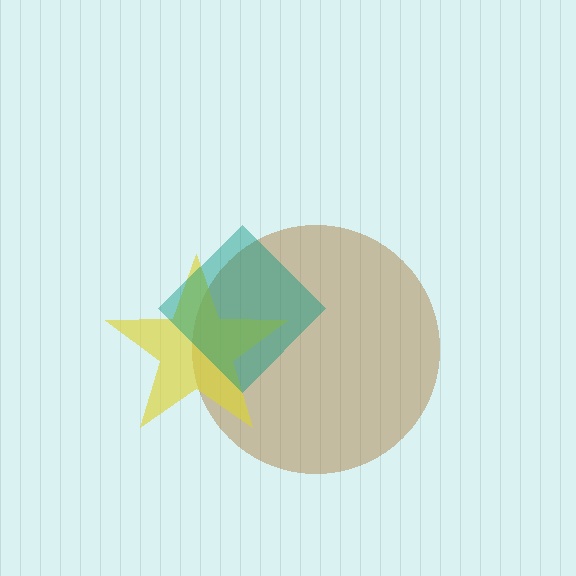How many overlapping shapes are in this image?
There are 3 overlapping shapes in the image.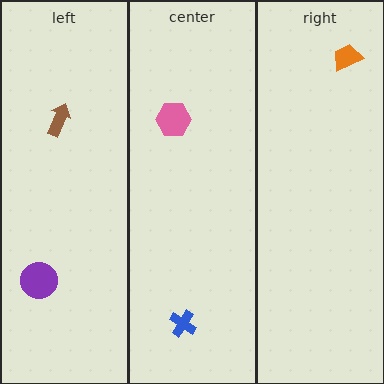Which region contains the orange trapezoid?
The right region.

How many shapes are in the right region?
1.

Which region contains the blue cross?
The center region.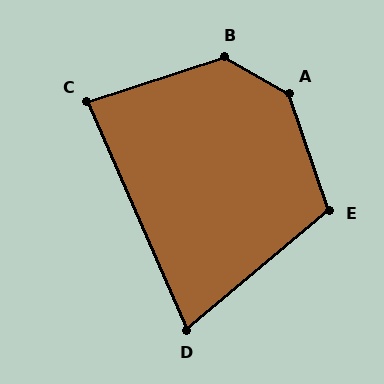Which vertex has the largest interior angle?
A, at approximately 138 degrees.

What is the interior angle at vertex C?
Approximately 84 degrees (acute).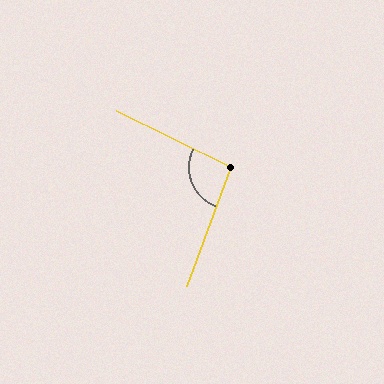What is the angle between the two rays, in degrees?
Approximately 96 degrees.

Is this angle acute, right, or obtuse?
It is obtuse.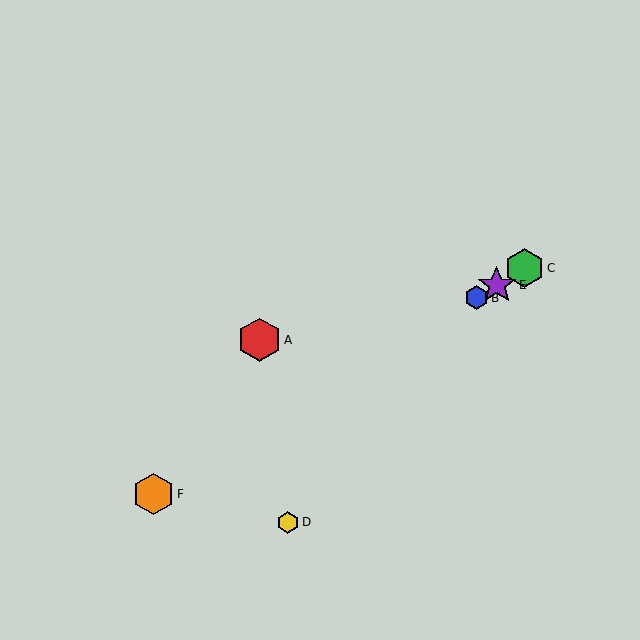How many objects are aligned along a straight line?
4 objects (B, C, E, F) are aligned along a straight line.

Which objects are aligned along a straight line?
Objects B, C, E, F are aligned along a straight line.